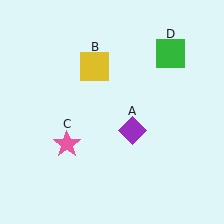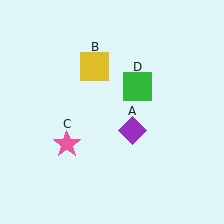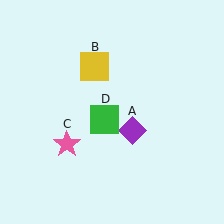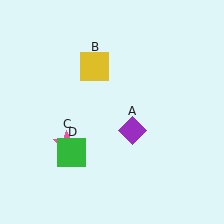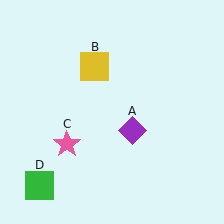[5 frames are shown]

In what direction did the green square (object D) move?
The green square (object D) moved down and to the left.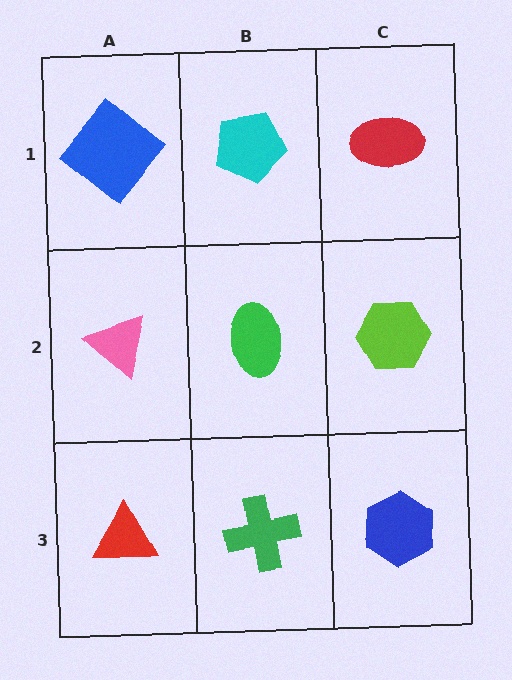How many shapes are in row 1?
3 shapes.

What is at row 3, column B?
A green cross.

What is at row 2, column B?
A green ellipse.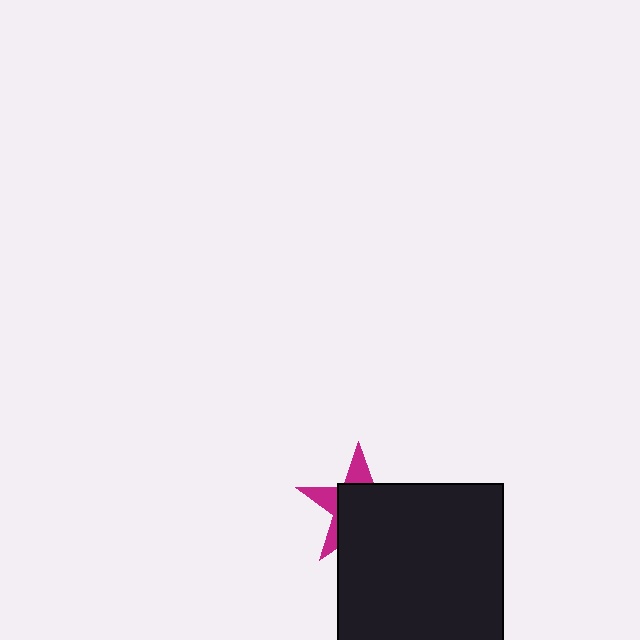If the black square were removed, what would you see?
You would see the complete magenta star.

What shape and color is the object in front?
The object in front is a black square.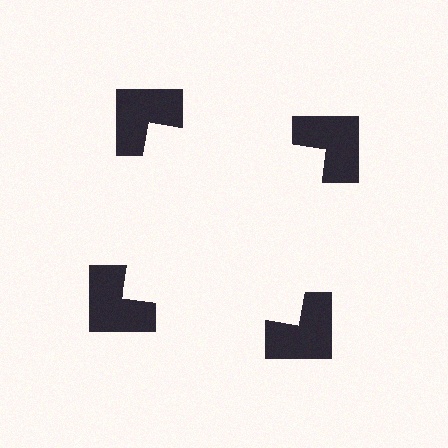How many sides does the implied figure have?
4 sides.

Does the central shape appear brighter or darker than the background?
It typically appears slightly brighter than the background, even though no actual brightness change is drawn.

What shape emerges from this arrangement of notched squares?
An illusory square — its edges are inferred from the aligned wedge cuts in the notched squares, not physically drawn.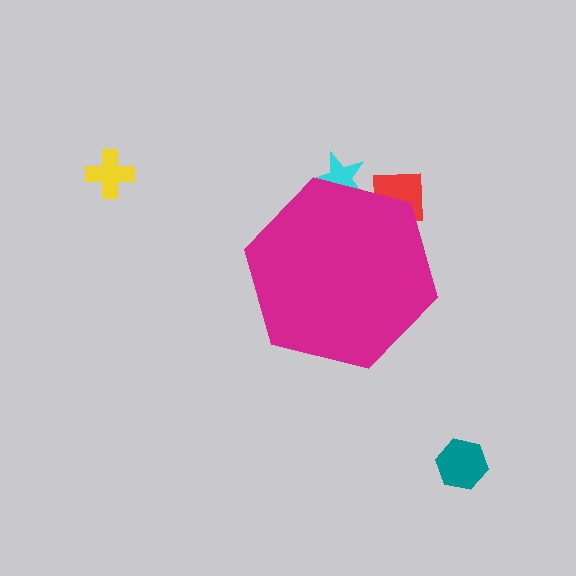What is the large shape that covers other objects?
A magenta hexagon.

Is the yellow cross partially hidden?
No, the yellow cross is fully visible.